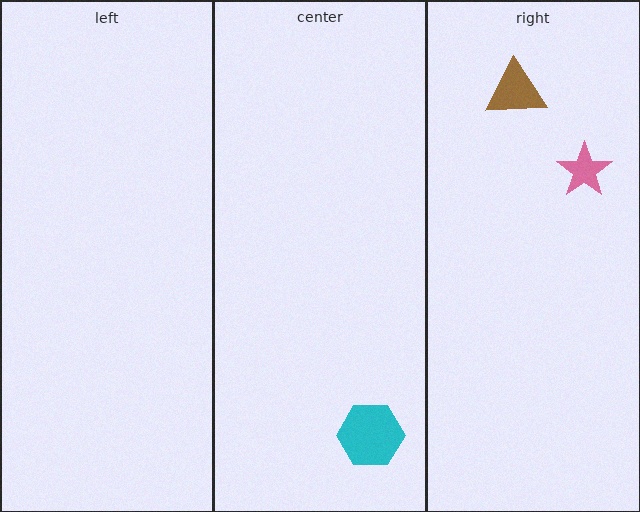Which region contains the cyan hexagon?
The center region.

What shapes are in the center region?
The cyan hexagon.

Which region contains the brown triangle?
The right region.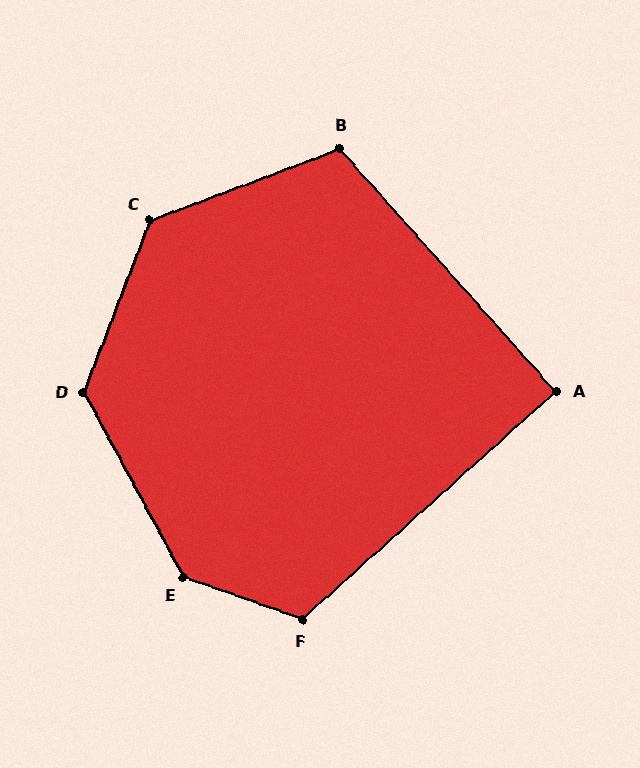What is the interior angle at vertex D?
Approximately 131 degrees (obtuse).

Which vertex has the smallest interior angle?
A, at approximately 90 degrees.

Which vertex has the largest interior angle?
E, at approximately 138 degrees.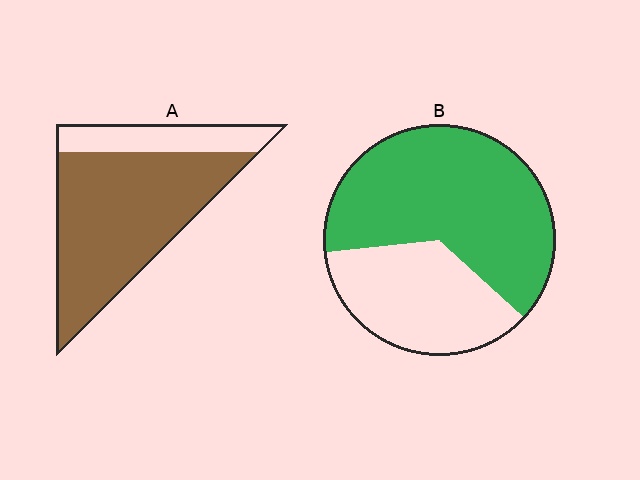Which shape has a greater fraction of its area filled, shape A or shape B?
Shape A.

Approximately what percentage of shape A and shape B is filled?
A is approximately 75% and B is approximately 65%.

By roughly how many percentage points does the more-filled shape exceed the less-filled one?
By roughly 15 percentage points (A over B).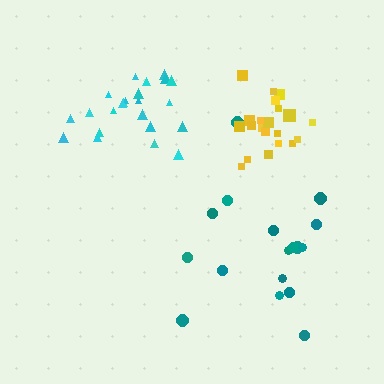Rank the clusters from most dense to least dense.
yellow, cyan, teal.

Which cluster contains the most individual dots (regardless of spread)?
Cyan (23).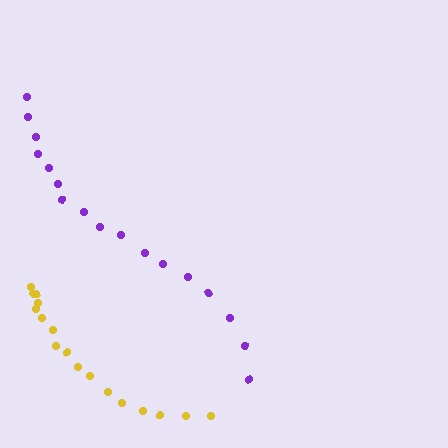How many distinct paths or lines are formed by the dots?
There are 2 distinct paths.